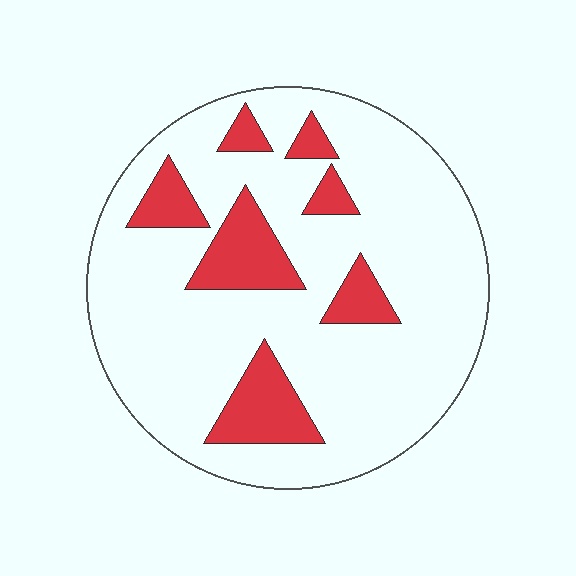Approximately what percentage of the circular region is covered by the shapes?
Approximately 20%.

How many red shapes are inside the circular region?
7.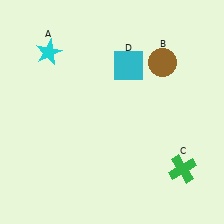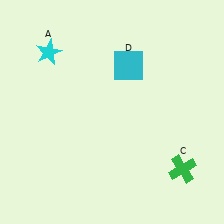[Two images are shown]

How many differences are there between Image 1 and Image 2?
There is 1 difference between the two images.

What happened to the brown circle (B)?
The brown circle (B) was removed in Image 2. It was in the top-right area of Image 1.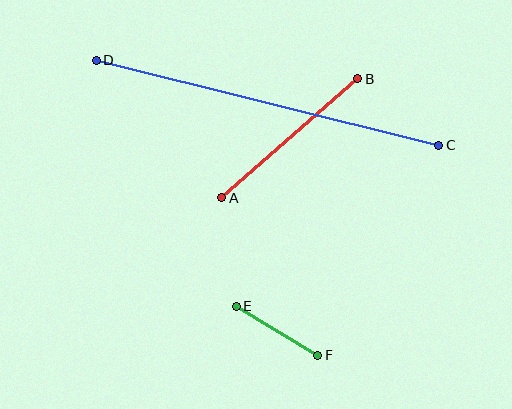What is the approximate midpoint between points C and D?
The midpoint is at approximately (268, 103) pixels.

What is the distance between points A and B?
The distance is approximately 181 pixels.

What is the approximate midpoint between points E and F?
The midpoint is at approximately (277, 331) pixels.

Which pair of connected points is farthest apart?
Points C and D are farthest apart.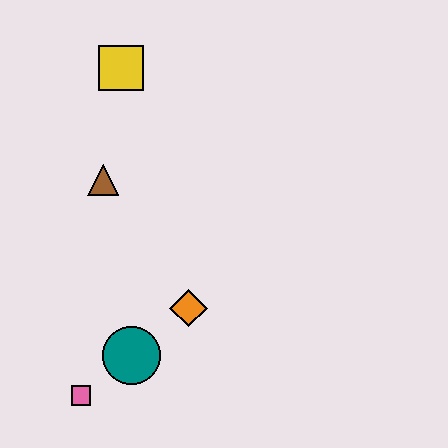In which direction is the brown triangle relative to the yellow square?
The brown triangle is below the yellow square.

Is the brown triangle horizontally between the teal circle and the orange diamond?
No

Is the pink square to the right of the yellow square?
No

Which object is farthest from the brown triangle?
The pink square is farthest from the brown triangle.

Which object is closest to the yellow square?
The brown triangle is closest to the yellow square.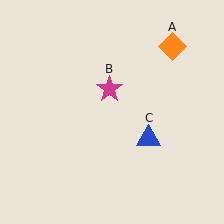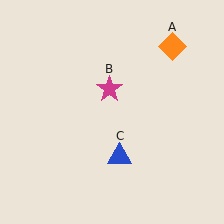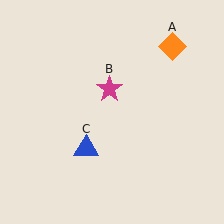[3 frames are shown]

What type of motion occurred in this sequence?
The blue triangle (object C) rotated clockwise around the center of the scene.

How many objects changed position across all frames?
1 object changed position: blue triangle (object C).